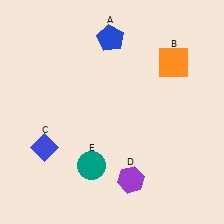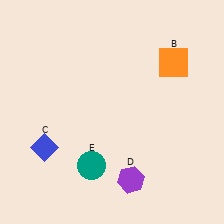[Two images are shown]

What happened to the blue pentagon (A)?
The blue pentagon (A) was removed in Image 2. It was in the top-left area of Image 1.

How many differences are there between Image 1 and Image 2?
There is 1 difference between the two images.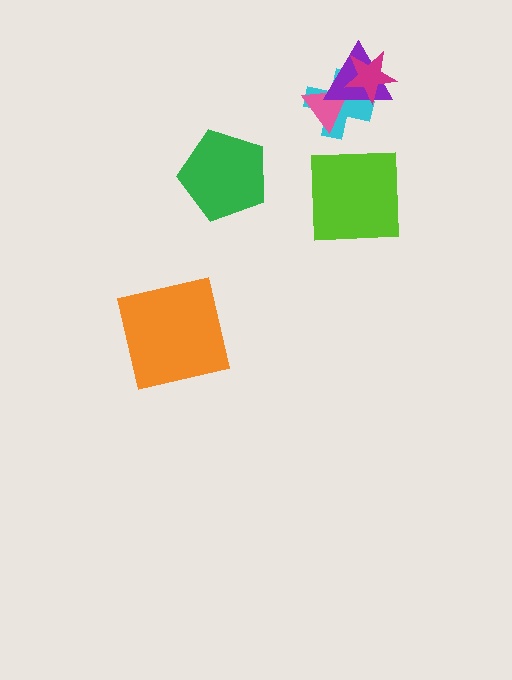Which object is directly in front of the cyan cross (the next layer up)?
The pink triangle is directly in front of the cyan cross.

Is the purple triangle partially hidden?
Yes, it is partially covered by another shape.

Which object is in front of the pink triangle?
The purple triangle is in front of the pink triangle.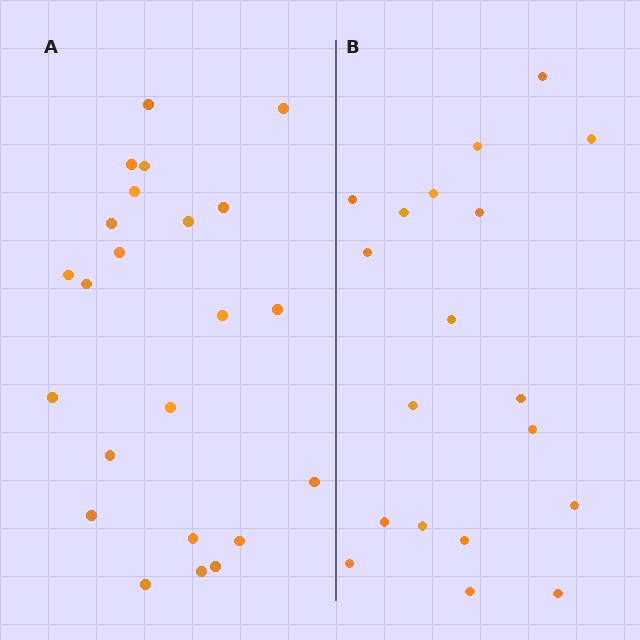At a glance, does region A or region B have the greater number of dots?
Region A (the left region) has more dots.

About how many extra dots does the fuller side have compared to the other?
Region A has about 4 more dots than region B.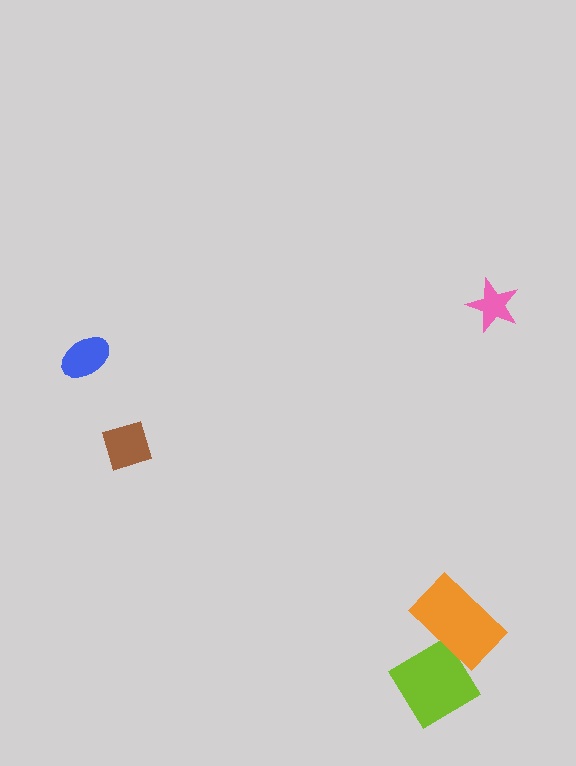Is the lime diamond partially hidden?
Yes, it is partially covered by another shape.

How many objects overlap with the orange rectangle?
1 object overlaps with the orange rectangle.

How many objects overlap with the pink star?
0 objects overlap with the pink star.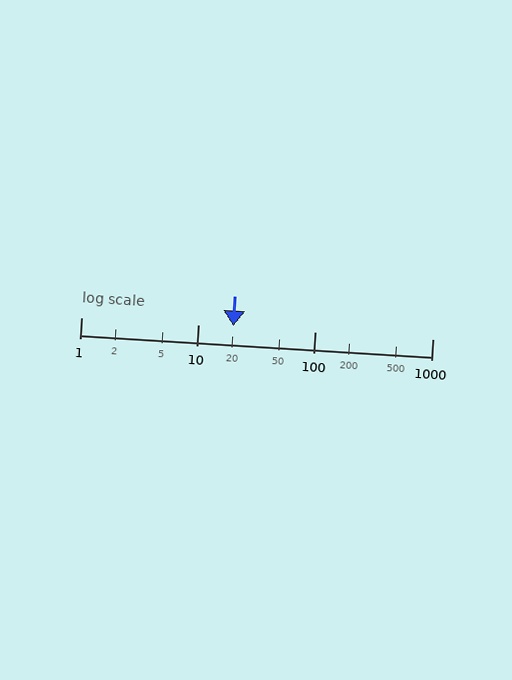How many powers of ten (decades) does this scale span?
The scale spans 3 decades, from 1 to 1000.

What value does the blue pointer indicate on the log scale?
The pointer indicates approximately 20.